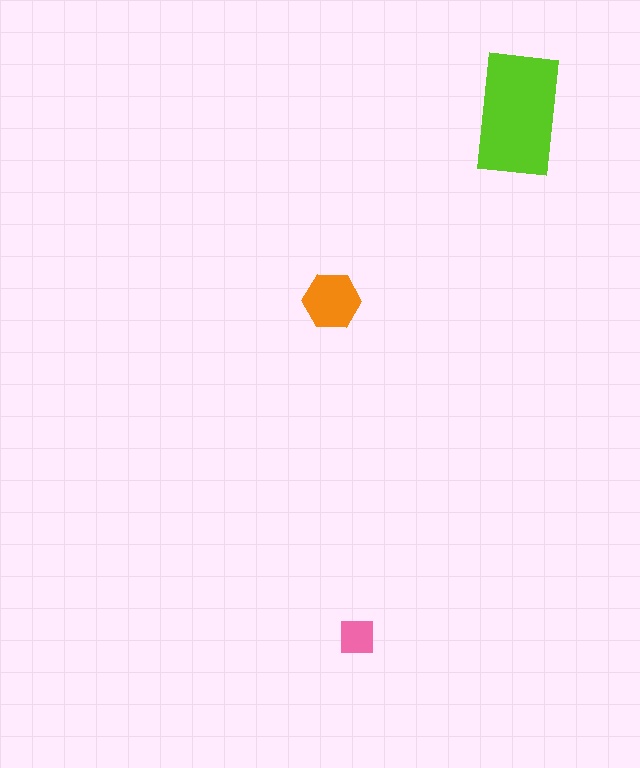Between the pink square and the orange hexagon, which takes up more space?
The orange hexagon.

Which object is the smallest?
The pink square.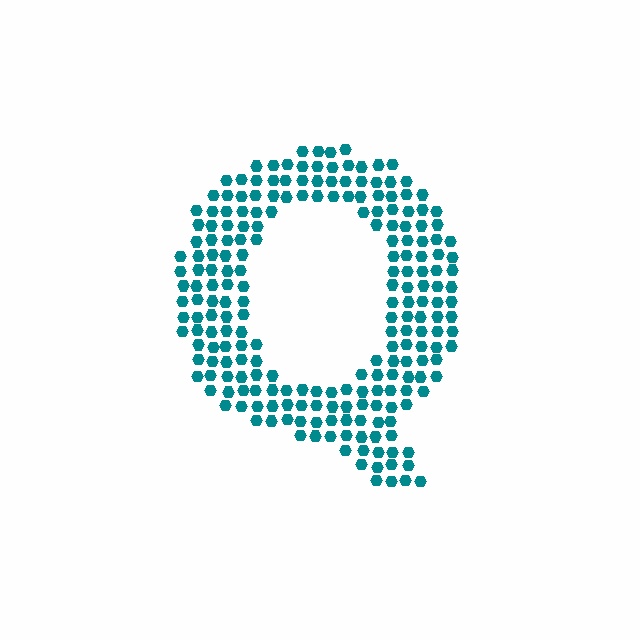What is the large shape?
The large shape is the letter Q.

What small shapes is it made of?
It is made of small hexagons.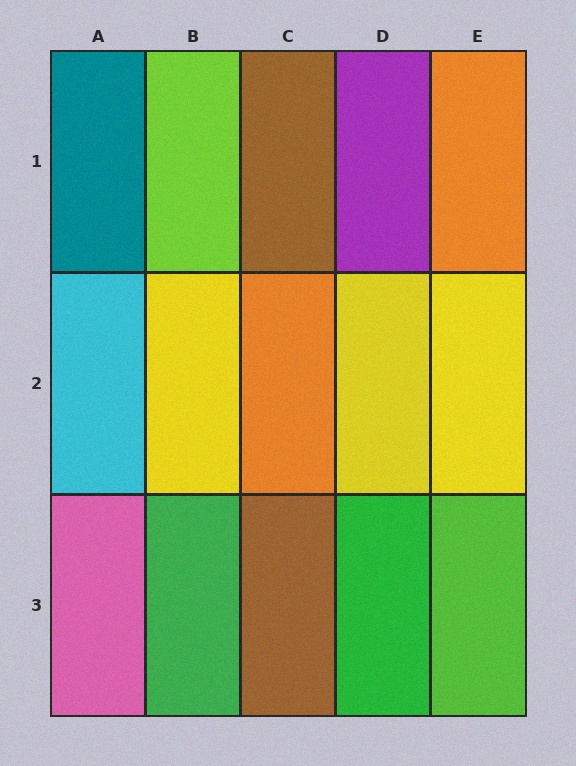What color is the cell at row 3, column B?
Green.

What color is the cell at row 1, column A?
Teal.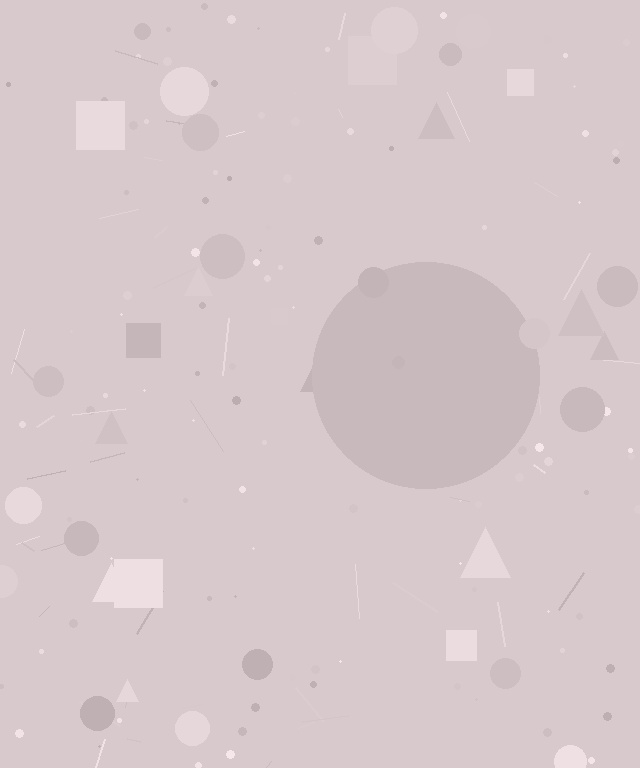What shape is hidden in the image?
A circle is hidden in the image.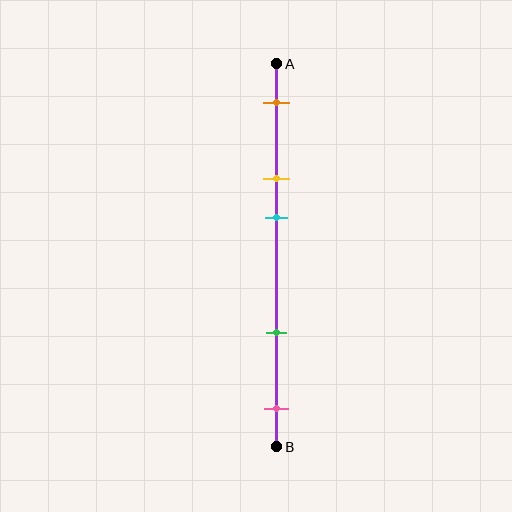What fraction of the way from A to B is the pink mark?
The pink mark is approximately 90% (0.9) of the way from A to B.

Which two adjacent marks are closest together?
The yellow and cyan marks are the closest adjacent pair.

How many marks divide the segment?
There are 5 marks dividing the segment.